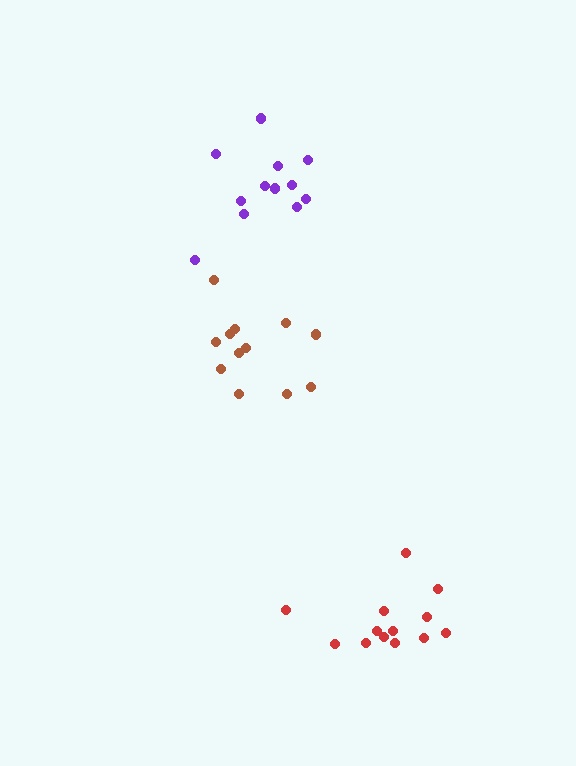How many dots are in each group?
Group 1: 12 dots, Group 2: 12 dots, Group 3: 13 dots (37 total).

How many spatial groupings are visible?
There are 3 spatial groupings.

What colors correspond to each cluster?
The clusters are colored: brown, purple, red.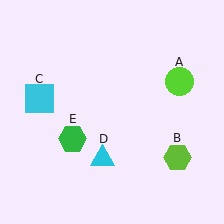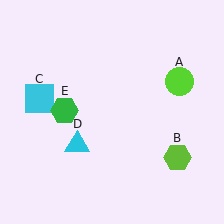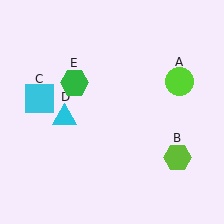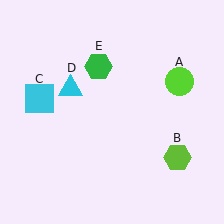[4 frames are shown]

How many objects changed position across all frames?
2 objects changed position: cyan triangle (object D), green hexagon (object E).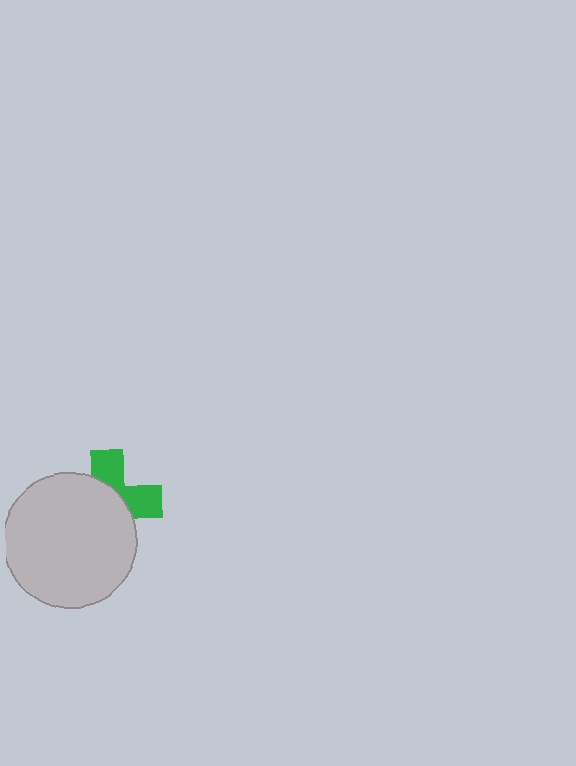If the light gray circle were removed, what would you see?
You would see the complete green cross.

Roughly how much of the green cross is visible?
A small part of it is visible (roughly 39%).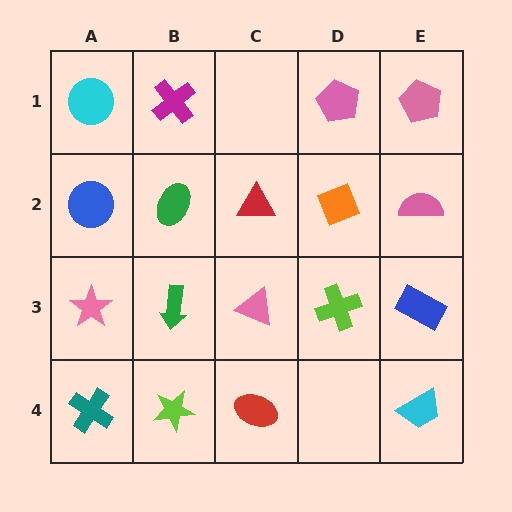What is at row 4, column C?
A red ellipse.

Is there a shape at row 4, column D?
No, that cell is empty.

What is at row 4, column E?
A cyan trapezoid.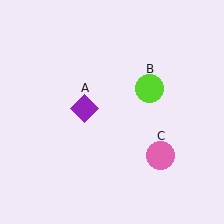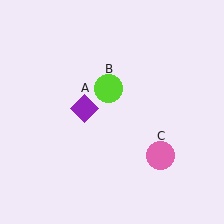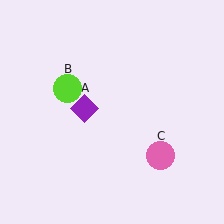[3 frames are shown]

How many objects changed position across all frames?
1 object changed position: lime circle (object B).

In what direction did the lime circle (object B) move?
The lime circle (object B) moved left.